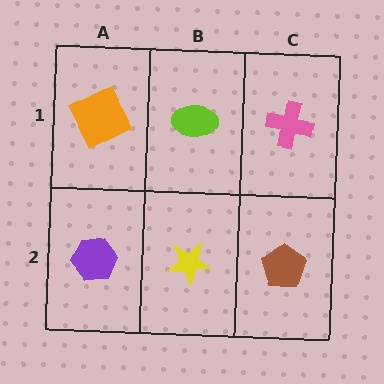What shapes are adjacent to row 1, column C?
A brown pentagon (row 2, column C), a lime ellipse (row 1, column B).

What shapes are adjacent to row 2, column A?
An orange square (row 1, column A), a yellow star (row 2, column B).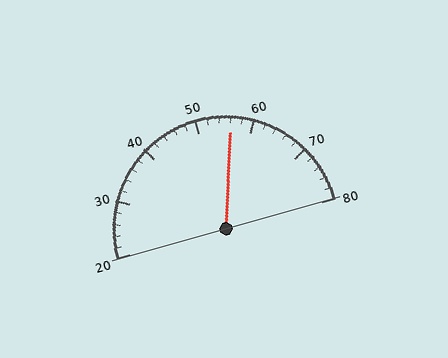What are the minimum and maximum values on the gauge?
The gauge ranges from 20 to 80.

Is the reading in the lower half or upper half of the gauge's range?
The reading is in the upper half of the range (20 to 80).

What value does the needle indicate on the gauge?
The needle indicates approximately 56.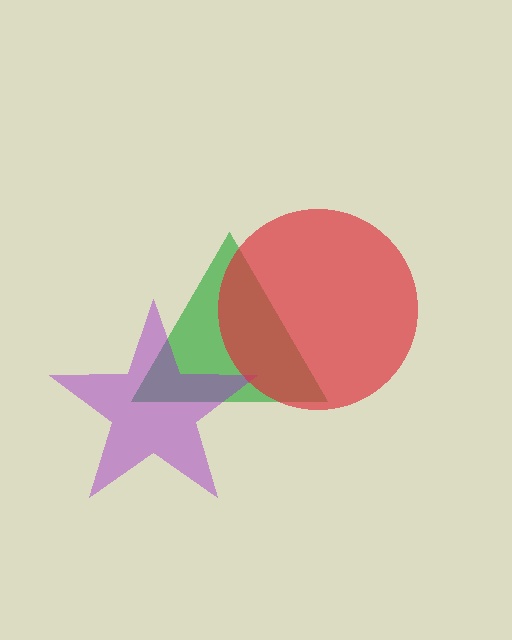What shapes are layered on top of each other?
The layered shapes are: a green triangle, a purple star, a red circle.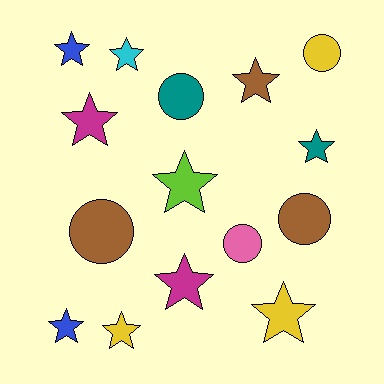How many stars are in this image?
There are 10 stars.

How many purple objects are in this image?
There are no purple objects.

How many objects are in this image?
There are 15 objects.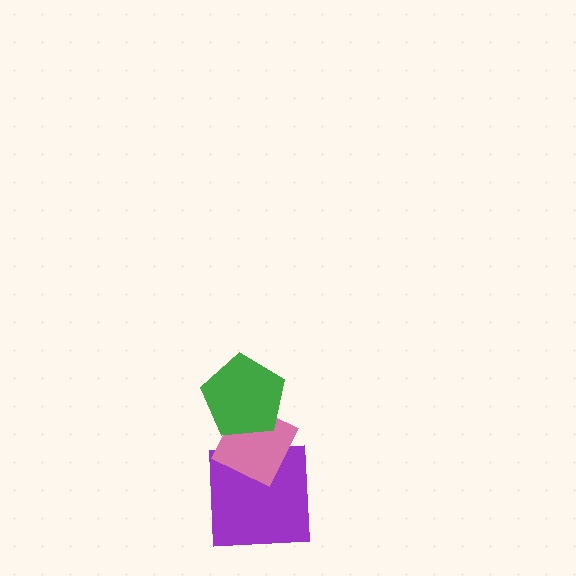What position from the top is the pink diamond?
The pink diamond is 2nd from the top.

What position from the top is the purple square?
The purple square is 3rd from the top.